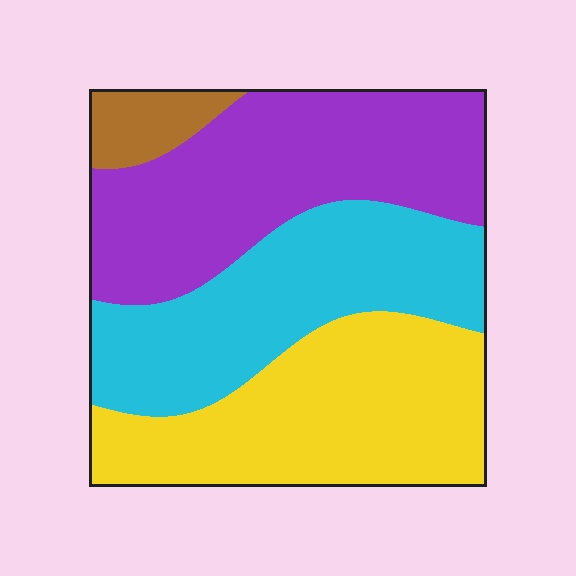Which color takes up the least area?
Brown, at roughly 5%.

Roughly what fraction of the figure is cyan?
Cyan covers 29% of the figure.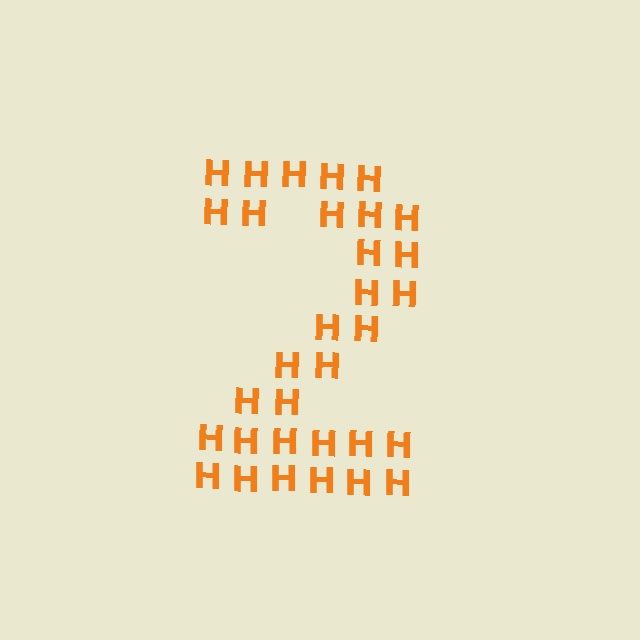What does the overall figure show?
The overall figure shows the digit 2.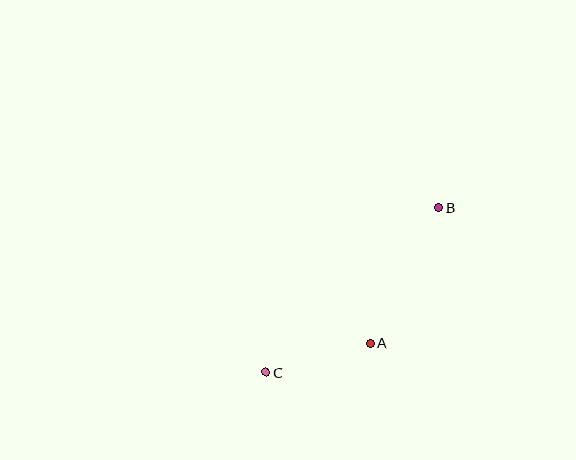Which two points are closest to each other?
Points A and C are closest to each other.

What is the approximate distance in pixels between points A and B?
The distance between A and B is approximately 152 pixels.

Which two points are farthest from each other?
Points B and C are farthest from each other.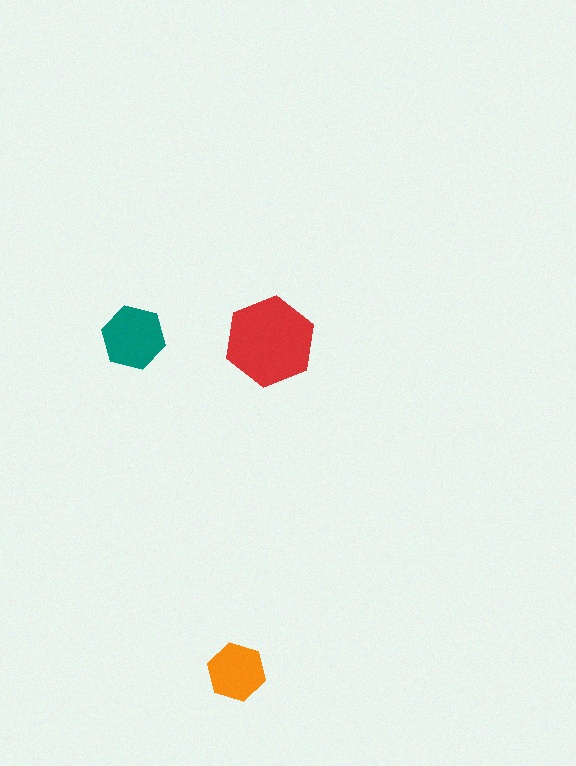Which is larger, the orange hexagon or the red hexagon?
The red one.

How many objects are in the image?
There are 3 objects in the image.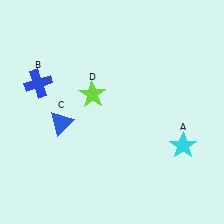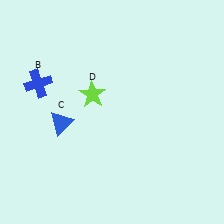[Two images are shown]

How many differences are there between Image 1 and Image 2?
There is 1 difference between the two images.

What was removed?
The cyan star (A) was removed in Image 2.